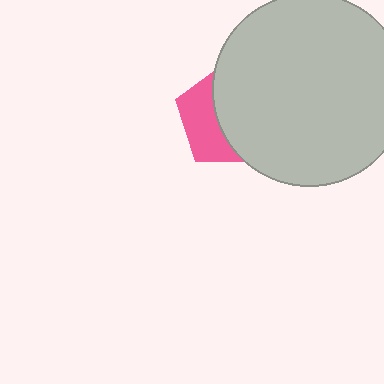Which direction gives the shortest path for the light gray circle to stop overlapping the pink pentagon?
Moving right gives the shortest separation.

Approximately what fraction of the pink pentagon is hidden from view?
Roughly 62% of the pink pentagon is hidden behind the light gray circle.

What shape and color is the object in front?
The object in front is a light gray circle.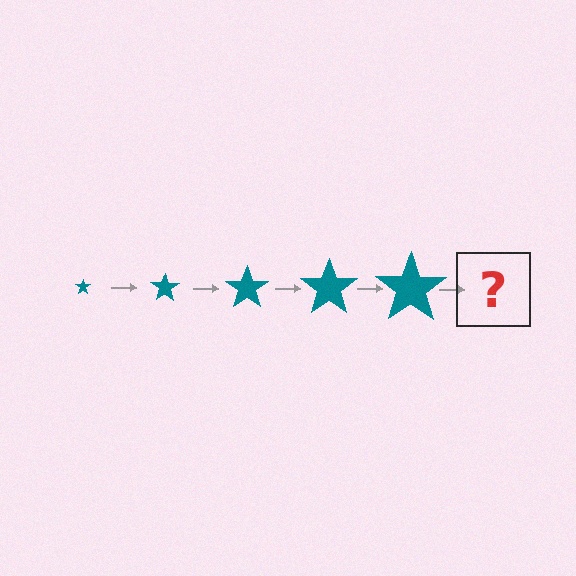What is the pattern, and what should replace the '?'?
The pattern is that the star gets progressively larger each step. The '?' should be a teal star, larger than the previous one.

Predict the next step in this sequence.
The next step is a teal star, larger than the previous one.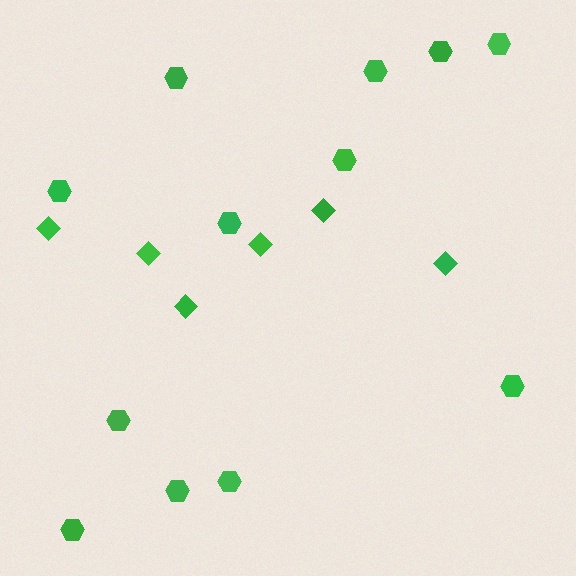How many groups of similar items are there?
There are 2 groups: one group of hexagons (12) and one group of diamonds (6).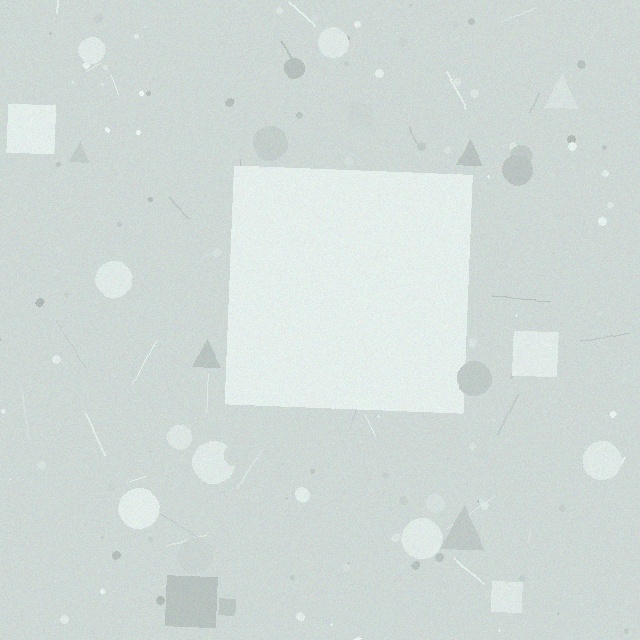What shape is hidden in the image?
A square is hidden in the image.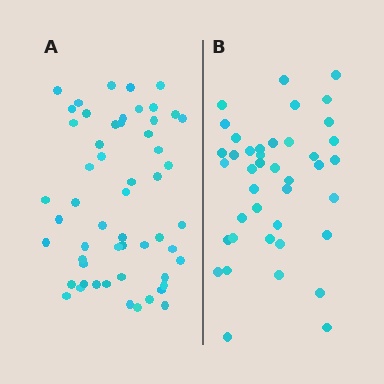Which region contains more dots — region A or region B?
Region A (the left region) has more dots.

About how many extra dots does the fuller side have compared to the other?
Region A has approximately 15 more dots than region B.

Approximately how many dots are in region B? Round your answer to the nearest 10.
About 40 dots. (The exact count is 41, which rounds to 40.)